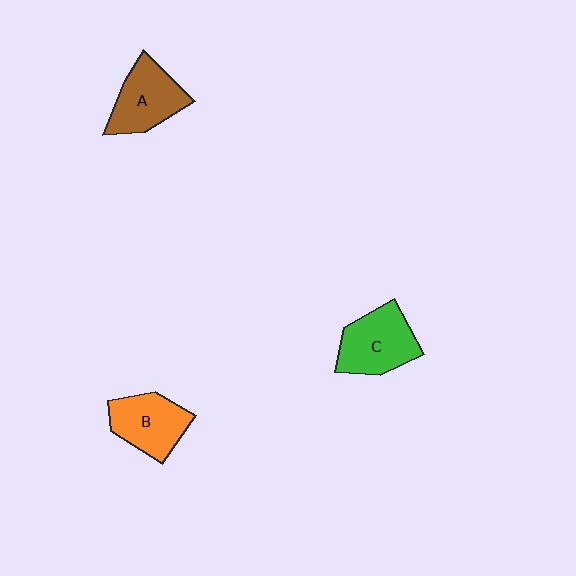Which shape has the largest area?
Shape C (green).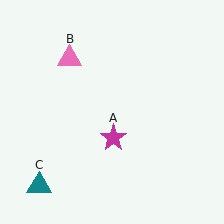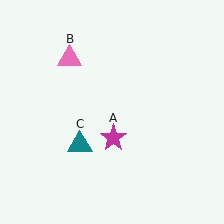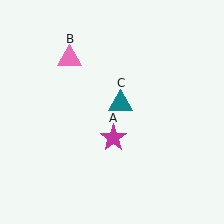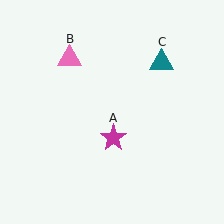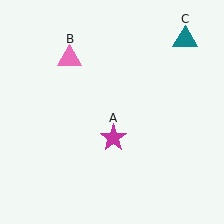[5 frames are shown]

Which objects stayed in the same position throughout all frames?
Magenta star (object A) and pink triangle (object B) remained stationary.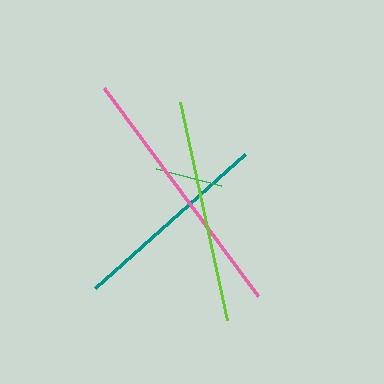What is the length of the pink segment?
The pink segment is approximately 259 pixels long.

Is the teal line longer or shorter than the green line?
The teal line is longer than the green line.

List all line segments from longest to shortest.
From longest to shortest: pink, lime, teal, green.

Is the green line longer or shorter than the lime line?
The lime line is longer than the green line.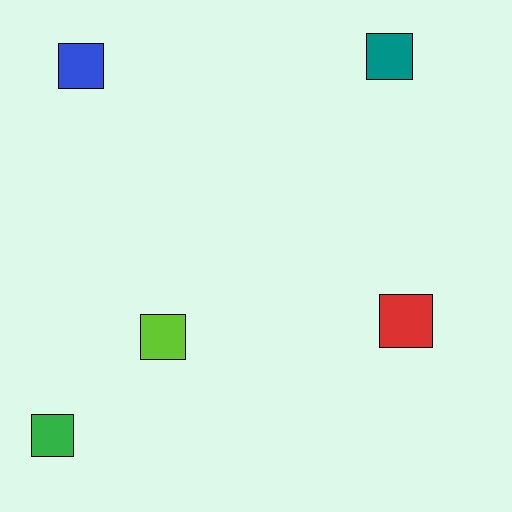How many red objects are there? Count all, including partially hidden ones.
There is 1 red object.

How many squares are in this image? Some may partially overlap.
There are 5 squares.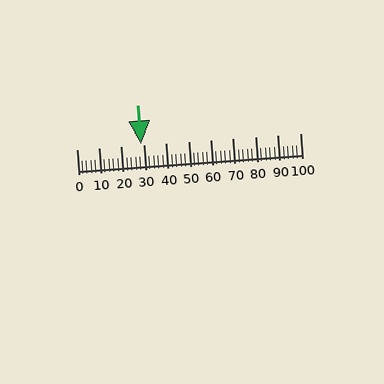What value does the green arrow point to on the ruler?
The green arrow points to approximately 29.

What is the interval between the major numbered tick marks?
The major tick marks are spaced 10 units apart.